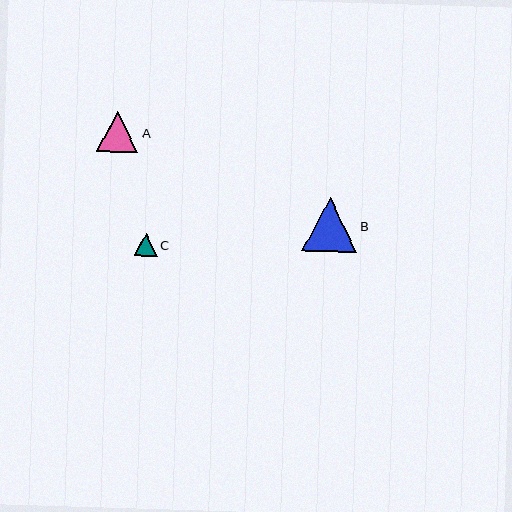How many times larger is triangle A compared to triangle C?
Triangle A is approximately 1.8 times the size of triangle C.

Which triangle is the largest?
Triangle B is the largest with a size of approximately 54 pixels.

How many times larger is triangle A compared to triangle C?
Triangle A is approximately 1.8 times the size of triangle C.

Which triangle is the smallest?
Triangle C is the smallest with a size of approximately 23 pixels.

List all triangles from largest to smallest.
From largest to smallest: B, A, C.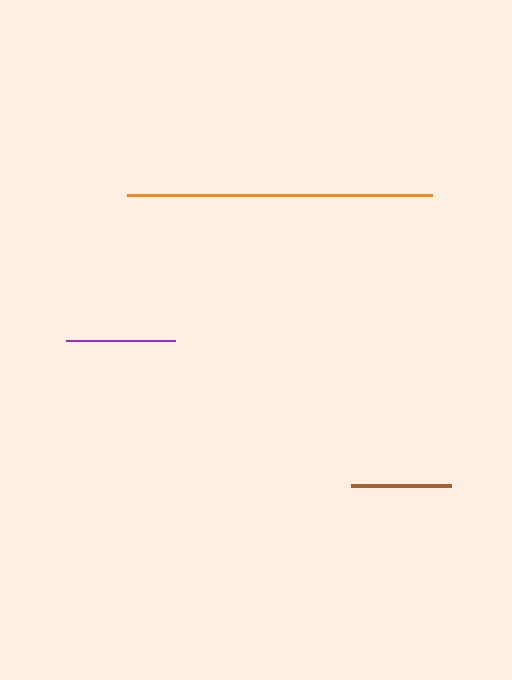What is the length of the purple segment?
The purple segment is approximately 109 pixels long.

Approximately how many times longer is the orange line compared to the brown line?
The orange line is approximately 3.1 times the length of the brown line.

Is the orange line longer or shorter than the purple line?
The orange line is longer than the purple line.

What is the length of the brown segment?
The brown segment is approximately 100 pixels long.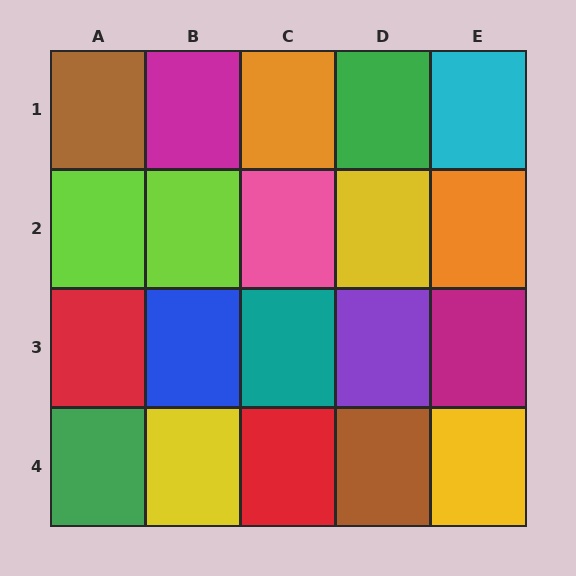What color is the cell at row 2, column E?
Orange.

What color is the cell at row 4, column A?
Green.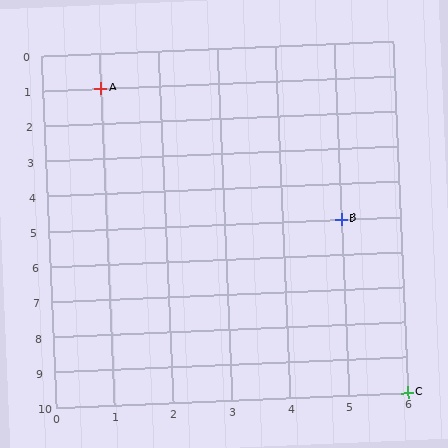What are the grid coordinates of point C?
Point C is at grid coordinates (6, 10).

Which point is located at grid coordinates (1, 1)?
Point A is at (1, 1).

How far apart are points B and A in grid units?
Points B and A are 4 columns and 4 rows apart (about 5.7 grid units diagonally).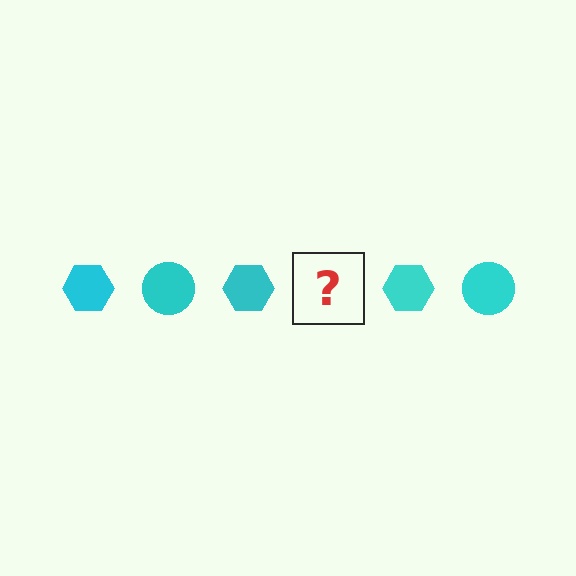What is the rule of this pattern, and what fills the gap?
The rule is that the pattern cycles through hexagon, circle shapes in cyan. The gap should be filled with a cyan circle.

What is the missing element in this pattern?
The missing element is a cyan circle.